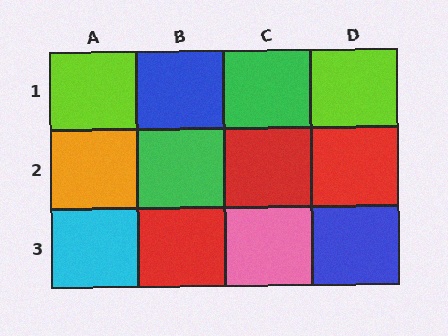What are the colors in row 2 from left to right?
Orange, green, red, red.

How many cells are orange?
1 cell is orange.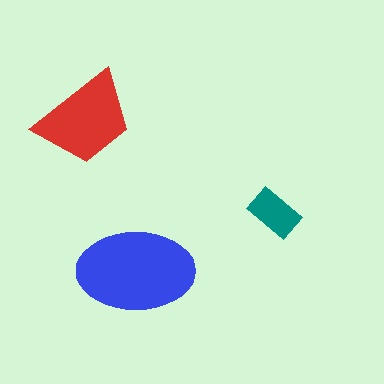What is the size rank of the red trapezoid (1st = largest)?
2nd.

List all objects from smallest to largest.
The teal rectangle, the red trapezoid, the blue ellipse.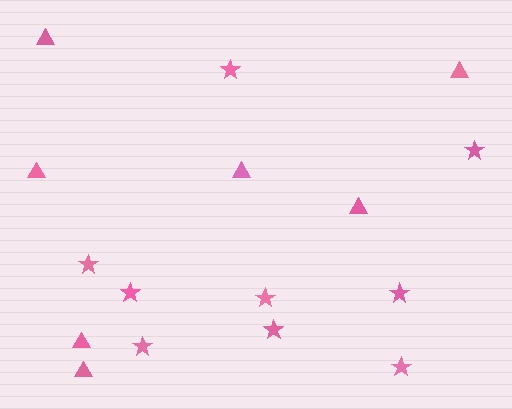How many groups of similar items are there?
There are 2 groups: one group of triangles (7) and one group of stars (9).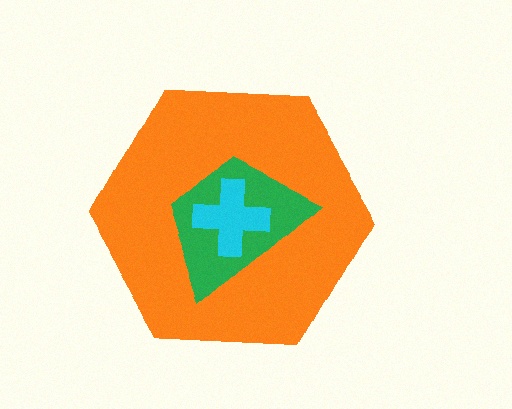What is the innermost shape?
The cyan cross.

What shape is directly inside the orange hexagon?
The green trapezoid.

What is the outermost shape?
The orange hexagon.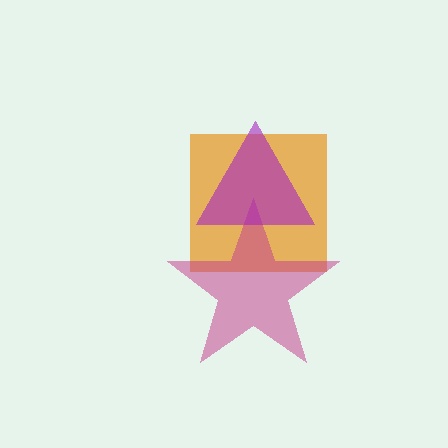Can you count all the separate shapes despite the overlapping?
Yes, there are 3 separate shapes.